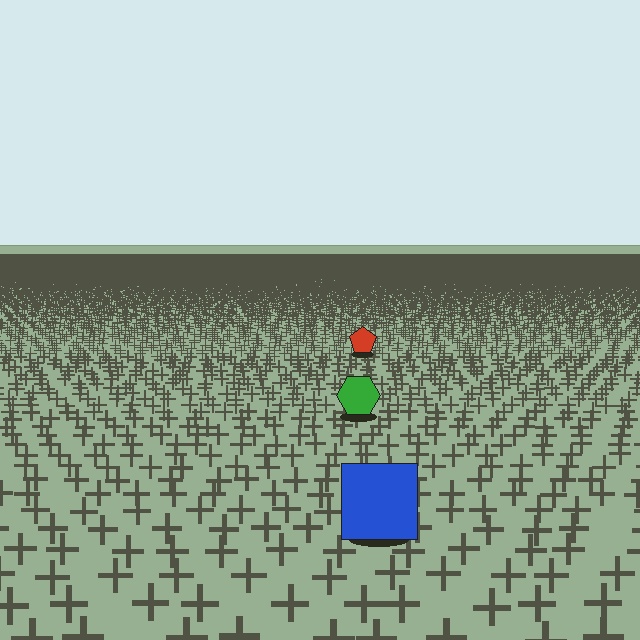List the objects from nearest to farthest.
From nearest to farthest: the blue square, the green hexagon, the red pentagon.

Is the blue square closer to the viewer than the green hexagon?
Yes. The blue square is closer — you can tell from the texture gradient: the ground texture is coarser near it.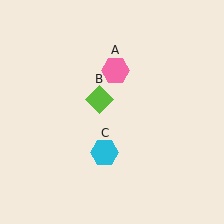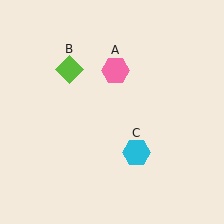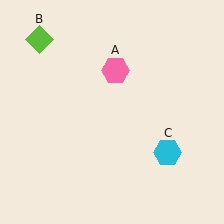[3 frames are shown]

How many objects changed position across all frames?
2 objects changed position: lime diamond (object B), cyan hexagon (object C).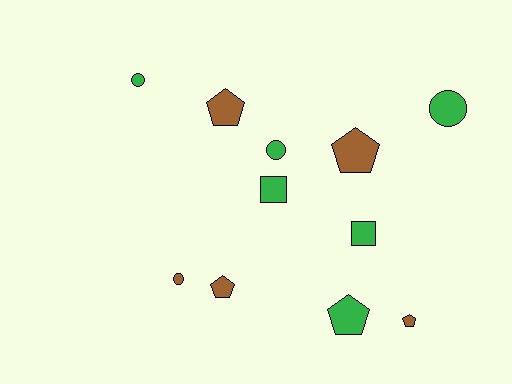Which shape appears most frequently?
Pentagon, with 5 objects.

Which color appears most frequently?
Green, with 6 objects.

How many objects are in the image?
There are 11 objects.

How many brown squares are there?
There are no brown squares.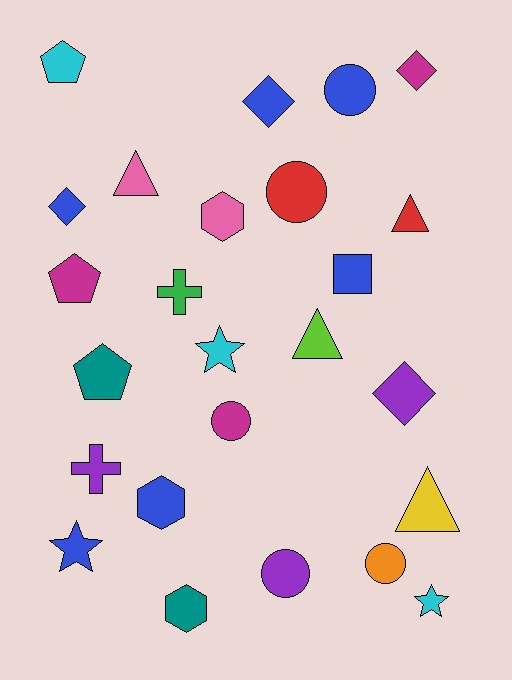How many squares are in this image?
There is 1 square.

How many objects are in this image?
There are 25 objects.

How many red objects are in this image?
There are 2 red objects.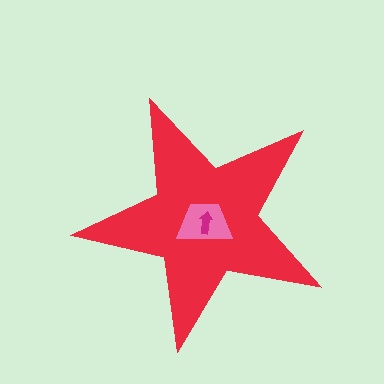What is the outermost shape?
The red star.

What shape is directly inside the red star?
The pink trapezoid.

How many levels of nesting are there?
3.